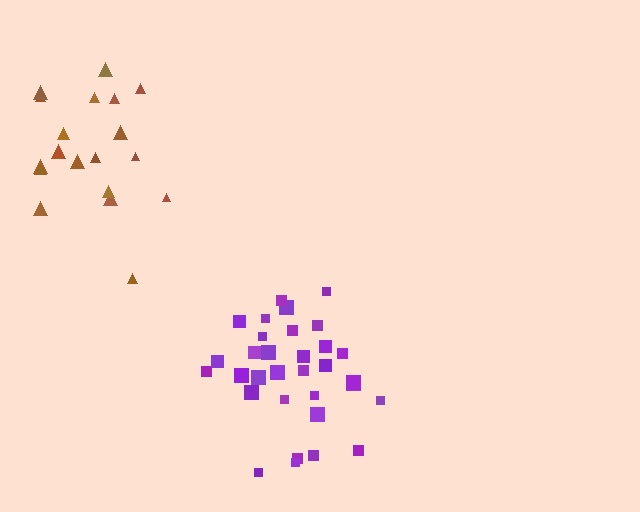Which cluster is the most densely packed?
Purple.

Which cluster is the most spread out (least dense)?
Brown.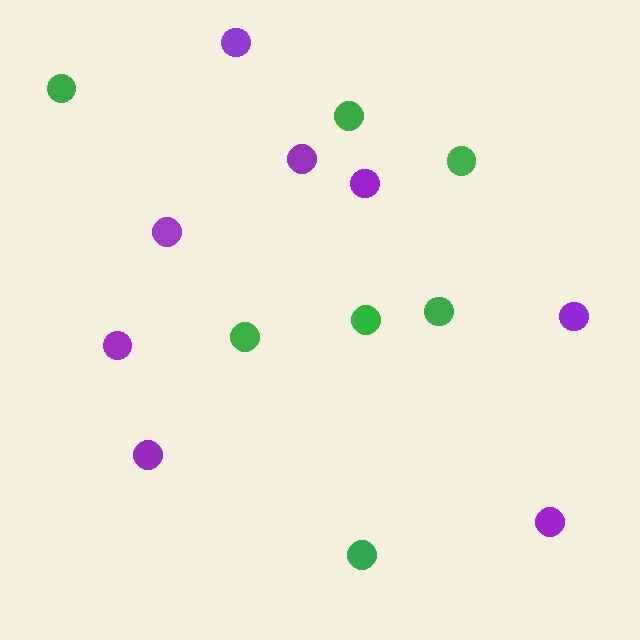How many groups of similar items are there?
There are 2 groups: one group of purple circles (8) and one group of green circles (7).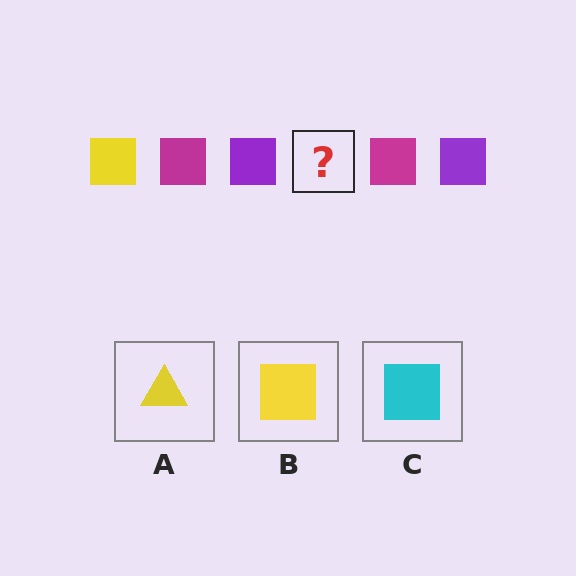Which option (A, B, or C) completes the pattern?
B.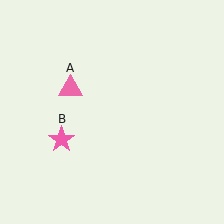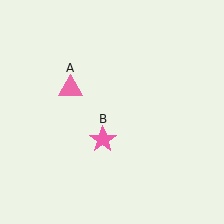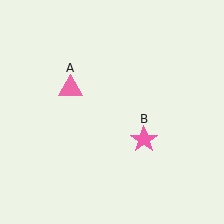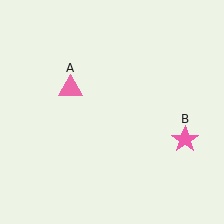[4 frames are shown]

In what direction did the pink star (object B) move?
The pink star (object B) moved right.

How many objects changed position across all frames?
1 object changed position: pink star (object B).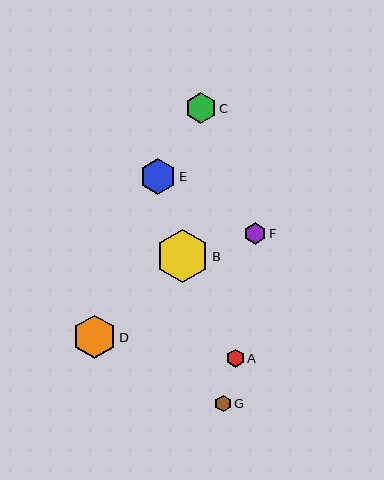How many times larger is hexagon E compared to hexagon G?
Hexagon E is approximately 2.2 times the size of hexagon G.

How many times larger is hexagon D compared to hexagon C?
Hexagon D is approximately 1.4 times the size of hexagon C.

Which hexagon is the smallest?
Hexagon G is the smallest with a size of approximately 16 pixels.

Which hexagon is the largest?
Hexagon B is the largest with a size of approximately 53 pixels.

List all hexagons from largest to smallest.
From largest to smallest: B, D, E, C, F, A, G.